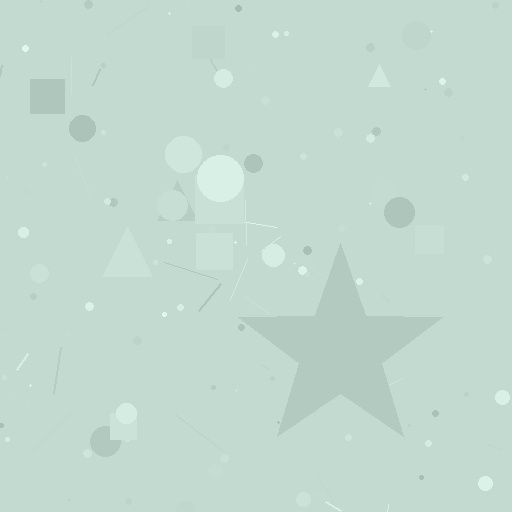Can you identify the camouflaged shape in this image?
The camouflaged shape is a star.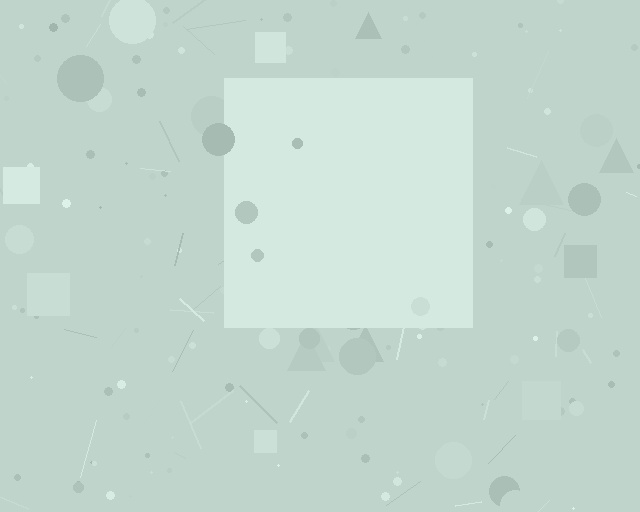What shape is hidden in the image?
A square is hidden in the image.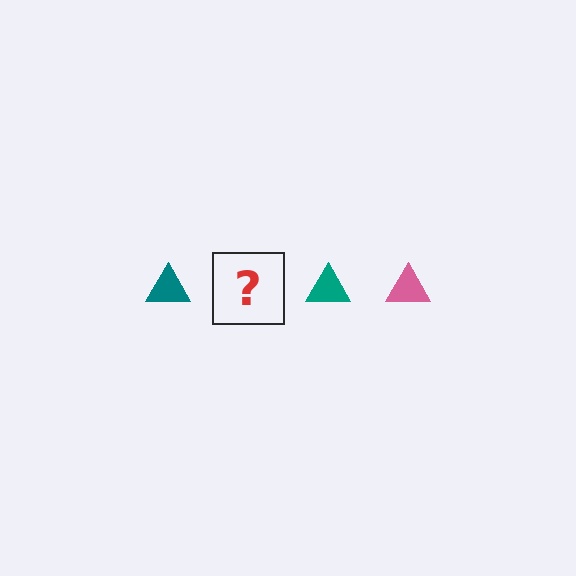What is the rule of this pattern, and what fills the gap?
The rule is that the pattern cycles through teal, pink triangles. The gap should be filled with a pink triangle.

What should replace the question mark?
The question mark should be replaced with a pink triangle.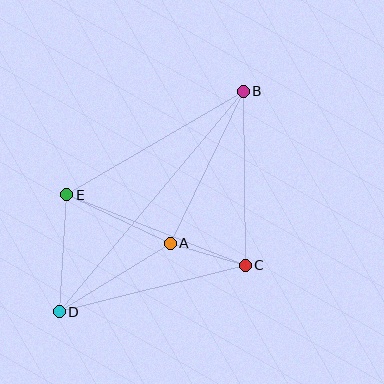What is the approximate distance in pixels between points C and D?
The distance between C and D is approximately 192 pixels.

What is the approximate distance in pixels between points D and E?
The distance between D and E is approximately 117 pixels.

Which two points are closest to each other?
Points A and C are closest to each other.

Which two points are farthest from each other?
Points B and D are farthest from each other.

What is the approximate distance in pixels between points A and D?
The distance between A and D is approximately 130 pixels.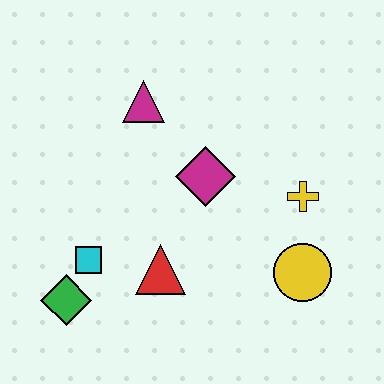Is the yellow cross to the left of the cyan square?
No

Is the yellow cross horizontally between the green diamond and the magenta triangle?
No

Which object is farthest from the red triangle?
The magenta triangle is farthest from the red triangle.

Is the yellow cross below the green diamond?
No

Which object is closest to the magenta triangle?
The magenta diamond is closest to the magenta triangle.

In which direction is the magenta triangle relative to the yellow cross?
The magenta triangle is to the left of the yellow cross.